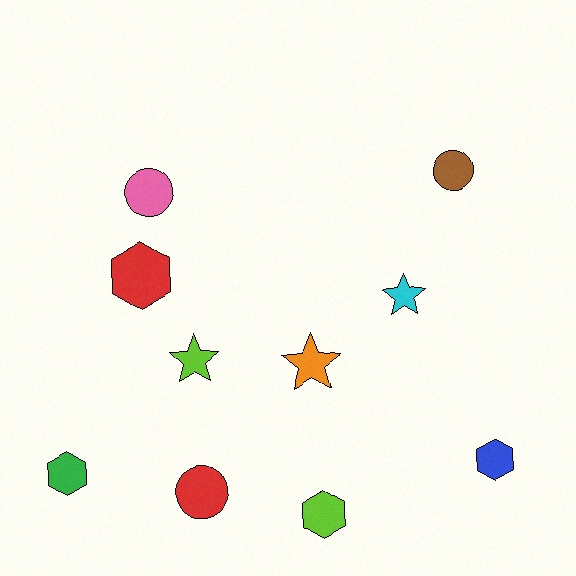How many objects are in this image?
There are 10 objects.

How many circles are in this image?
There are 3 circles.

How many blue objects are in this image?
There is 1 blue object.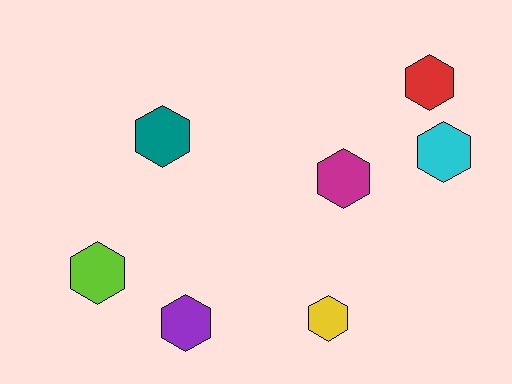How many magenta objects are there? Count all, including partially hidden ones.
There is 1 magenta object.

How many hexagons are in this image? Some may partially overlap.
There are 7 hexagons.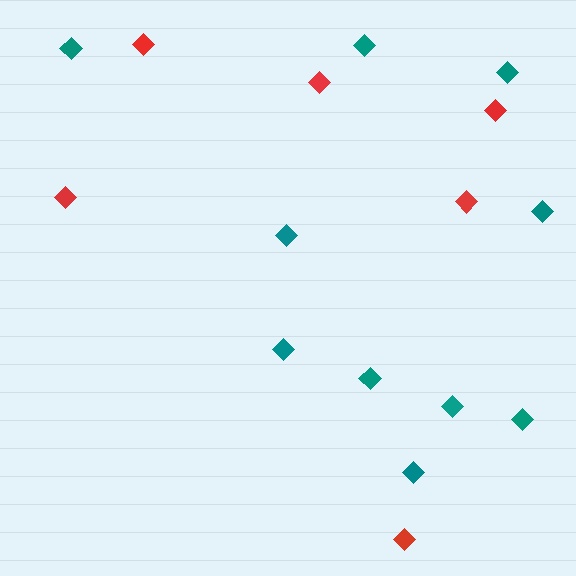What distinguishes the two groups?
There are 2 groups: one group of teal diamonds (10) and one group of red diamonds (6).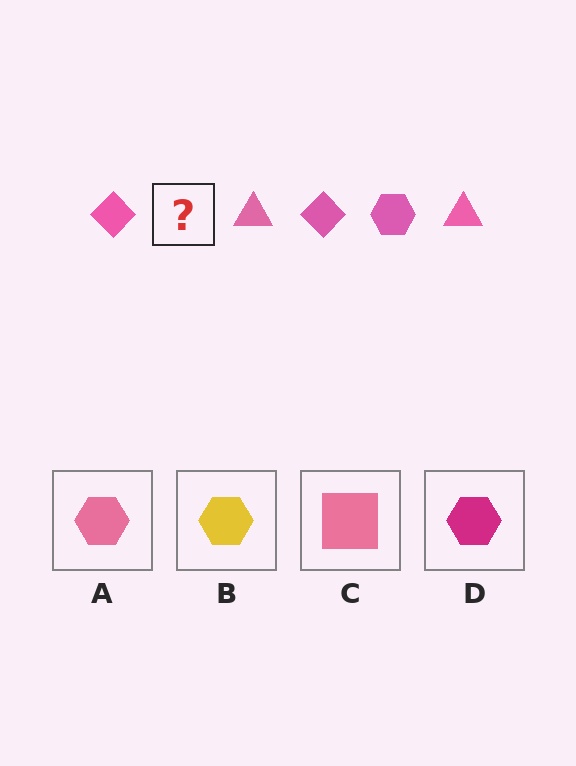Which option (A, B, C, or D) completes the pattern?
A.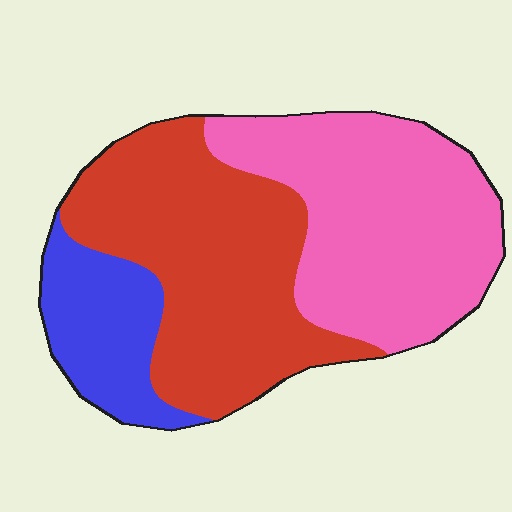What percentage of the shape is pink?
Pink covers 41% of the shape.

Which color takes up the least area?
Blue, at roughly 15%.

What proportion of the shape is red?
Red takes up about two fifths (2/5) of the shape.